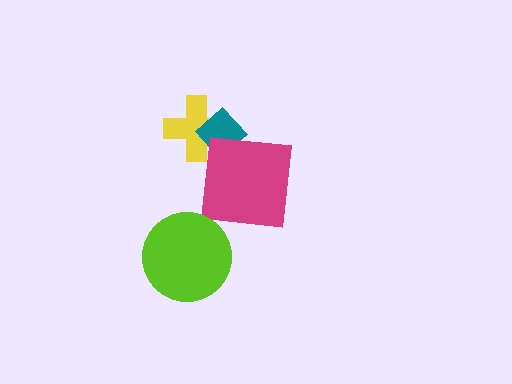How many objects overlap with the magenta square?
1 object overlaps with the magenta square.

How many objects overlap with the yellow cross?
1 object overlaps with the yellow cross.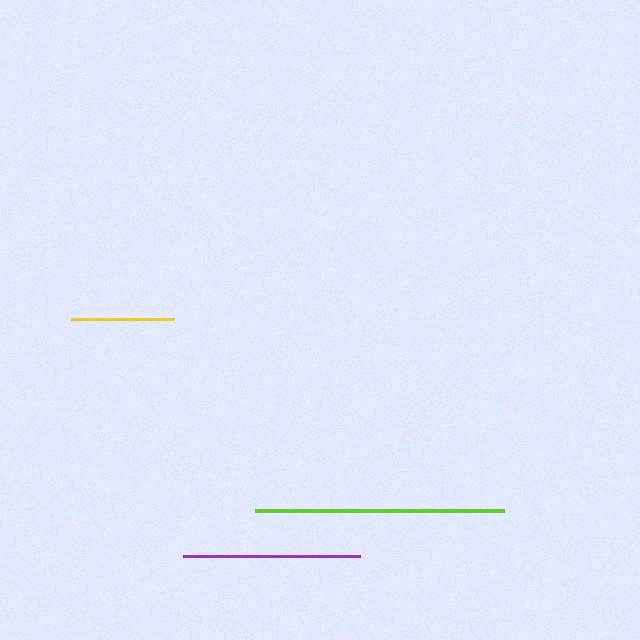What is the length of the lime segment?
The lime segment is approximately 249 pixels long.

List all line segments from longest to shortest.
From longest to shortest: lime, purple, yellow.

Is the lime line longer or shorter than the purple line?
The lime line is longer than the purple line.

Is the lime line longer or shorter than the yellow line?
The lime line is longer than the yellow line.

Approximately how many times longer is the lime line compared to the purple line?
The lime line is approximately 1.4 times the length of the purple line.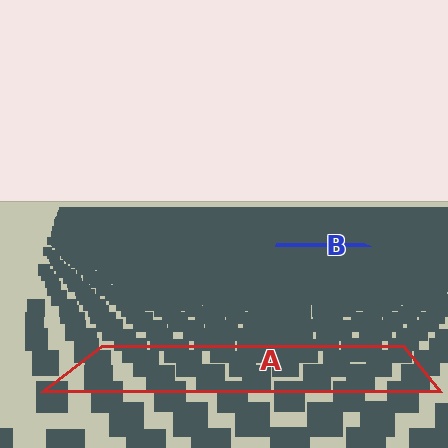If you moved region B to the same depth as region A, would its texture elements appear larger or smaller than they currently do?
They would appear larger. At a closer depth, the same texture elements are projected at a bigger on-screen size.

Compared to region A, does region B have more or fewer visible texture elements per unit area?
Region B has more texture elements per unit area — they are packed more densely because it is farther away.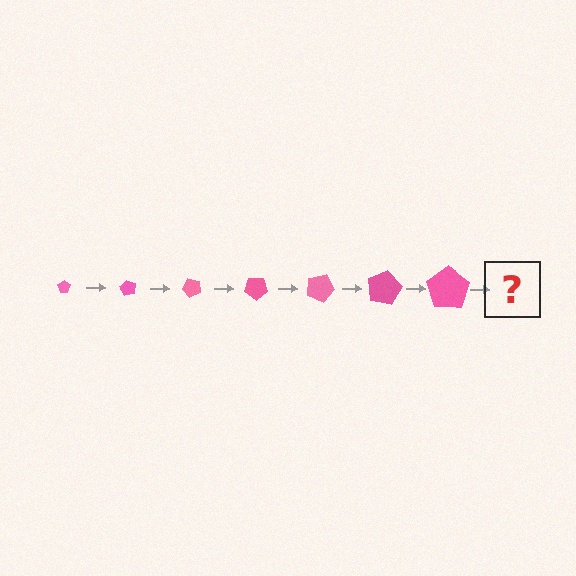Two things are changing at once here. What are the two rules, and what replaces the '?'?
The two rules are that the pentagon grows larger each step and it rotates 60 degrees each step. The '?' should be a pentagon, larger than the previous one and rotated 420 degrees from the start.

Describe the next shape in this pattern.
It should be a pentagon, larger than the previous one and rotated 420 degrees from the start.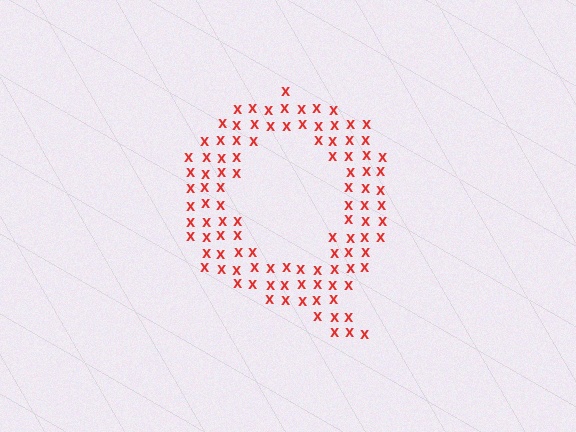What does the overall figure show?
The overall figure shows the letter Q.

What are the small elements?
The small elements are letter X's.